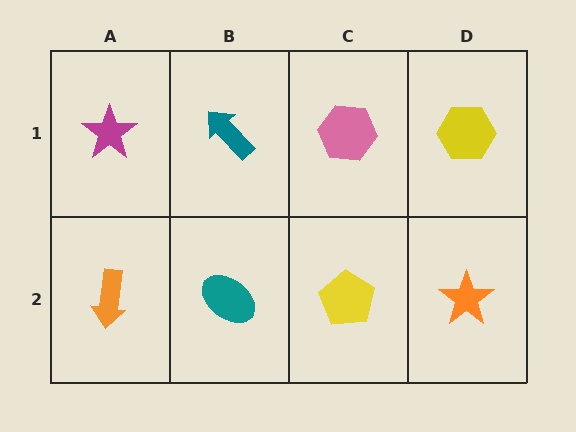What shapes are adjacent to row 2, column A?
A magenta star (row 1, column A), a teal ellipse (row 2, column B).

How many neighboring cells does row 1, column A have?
2.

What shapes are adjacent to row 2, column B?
A teal arrow (row 1, column B), an orange arrow (row 2, column A), a yellow pentagon (row 2, column C).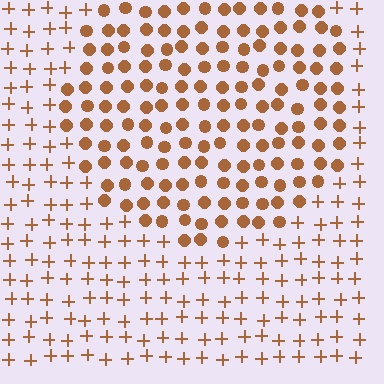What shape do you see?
I see a circle.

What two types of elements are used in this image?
The image uses circles inside the circle region and plus signs outside it.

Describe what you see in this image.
The image is filled with small brown elements arranged in a uniform grid. A circle-shaped region contains circles, while the surrounding area contains plus signs. The boundary is defined purely by the change in element shape.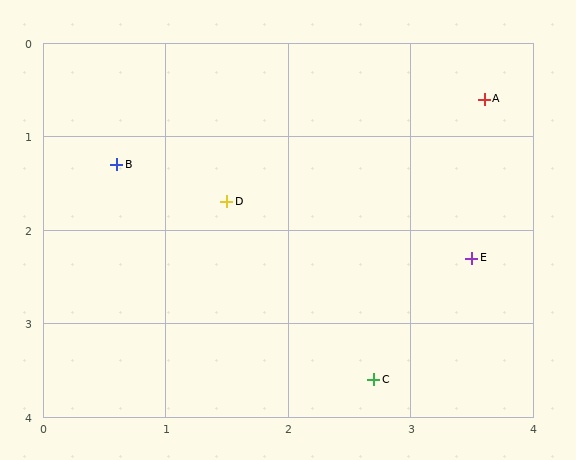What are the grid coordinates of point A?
Point A is at approximately (3.6, 0.6).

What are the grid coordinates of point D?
Point D is at approximately (1.5, 1.7).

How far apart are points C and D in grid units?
Points C and D are about 2.2 grid units apart.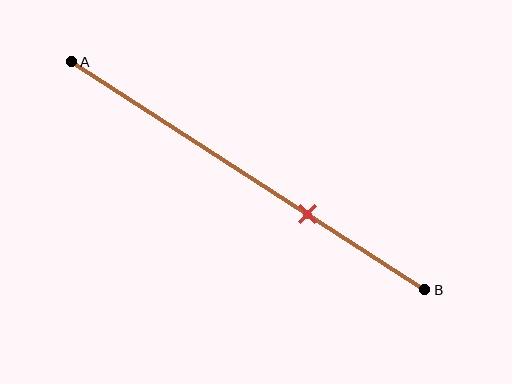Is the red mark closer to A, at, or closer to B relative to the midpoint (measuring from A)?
The red mark is closer to point B than the midpoint of segment AB.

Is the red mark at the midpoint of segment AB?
No, the mark is at about 65% from A, not at the 50% midpoint.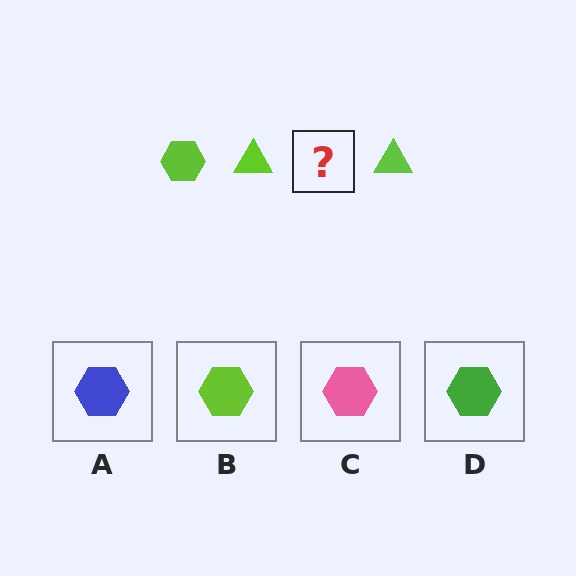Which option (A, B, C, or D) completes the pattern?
B.